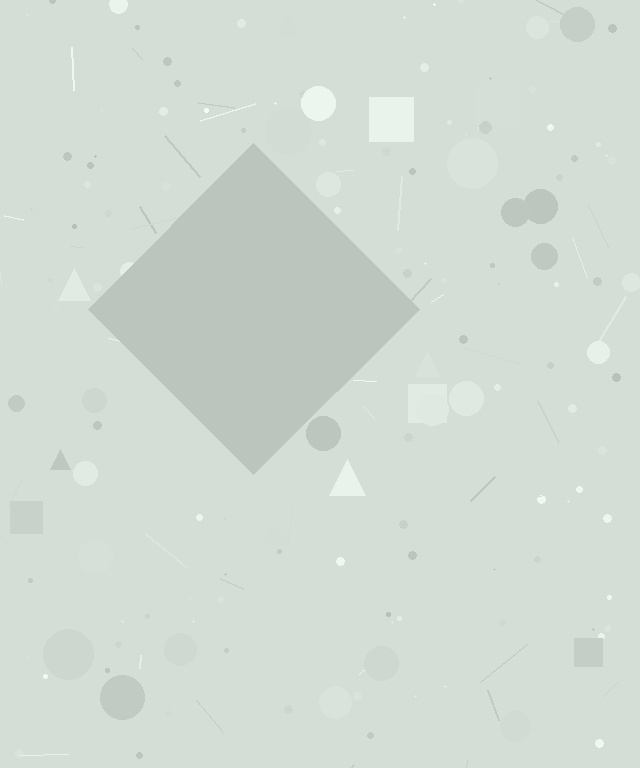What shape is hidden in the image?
A diamond is hidden in the image.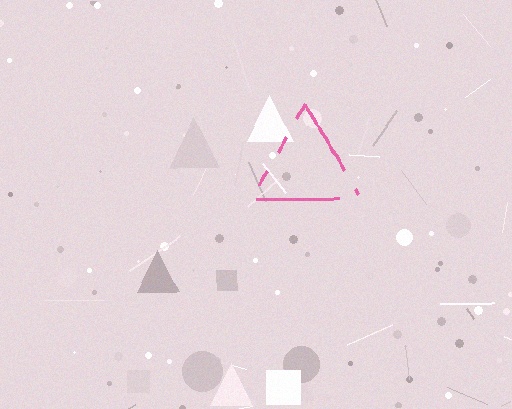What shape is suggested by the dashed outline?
The dashed outline suggests a triangle.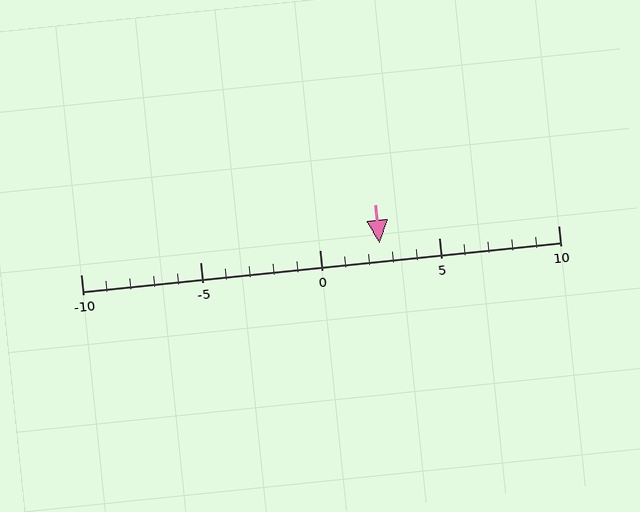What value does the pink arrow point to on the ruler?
The pink arrow points to approximately 2.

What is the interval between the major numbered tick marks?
The major tick marks are spaced 5 units apart.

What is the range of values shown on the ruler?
The ruler shows values from -10 to 10.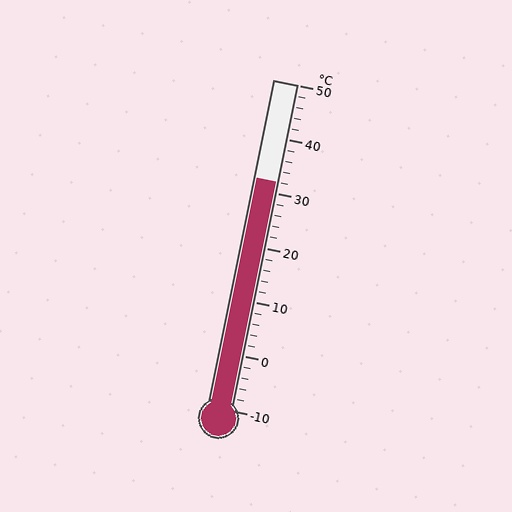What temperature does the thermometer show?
The thermometer shows approximately 32°C.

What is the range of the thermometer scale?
The thermometer scale ranges from -10°C to 50°C.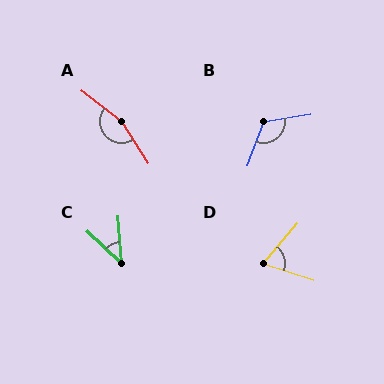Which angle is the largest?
A, at approximately 160 degrees.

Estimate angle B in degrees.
Approximately 119 degrees.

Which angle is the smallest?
C, at approximately 42 degrees.